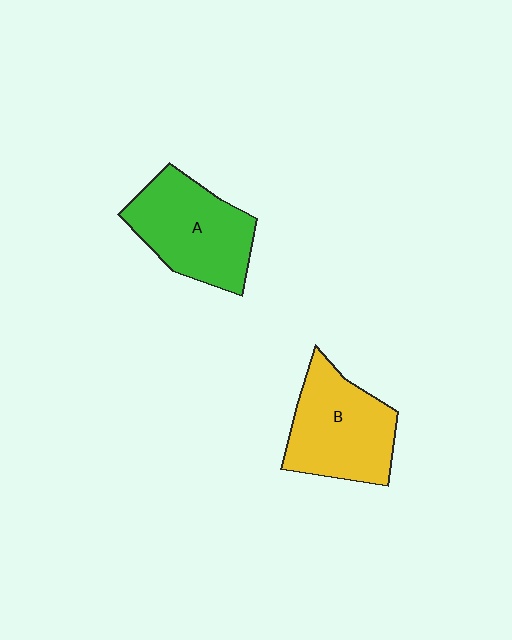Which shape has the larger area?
Shape A (green).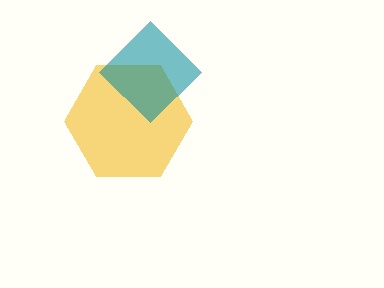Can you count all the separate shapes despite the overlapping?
Yes, there are 2 separate shapes.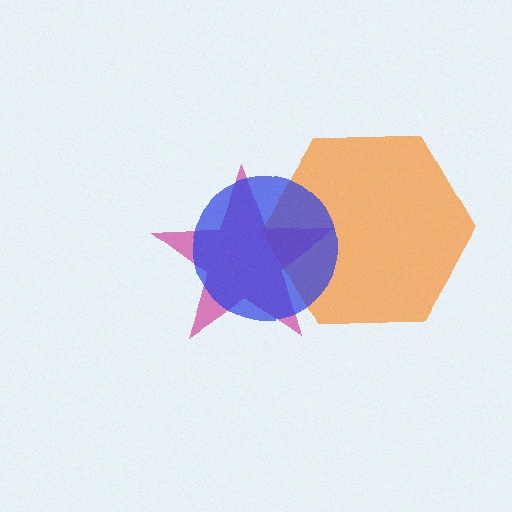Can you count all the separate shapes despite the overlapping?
Yes, there are 3 separate shapes.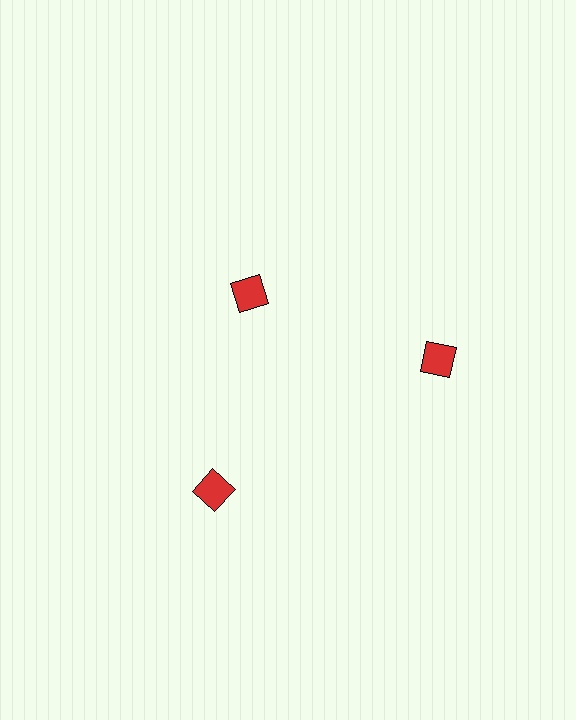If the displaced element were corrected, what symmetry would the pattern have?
It would have 3-fold rotational symmetry — the pattern would map onto itself every 120 degrees.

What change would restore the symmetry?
The symmetry would be restored by moving it outward, back onto the ring so that all 3 diamonds sit at equal angles and equal distance from the center.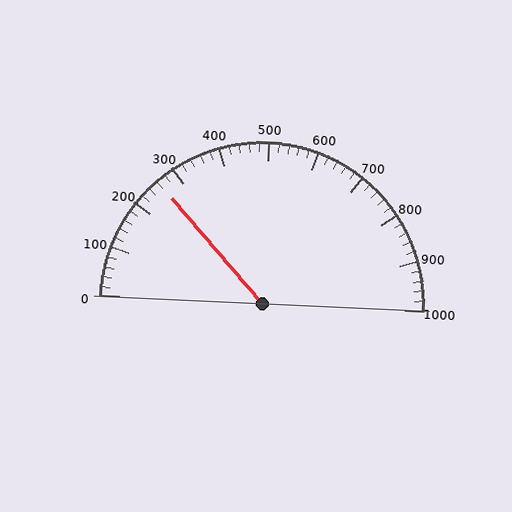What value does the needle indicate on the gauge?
The needle indicates approximately 260.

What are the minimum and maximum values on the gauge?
The gauge ranges from 0 to 1000.